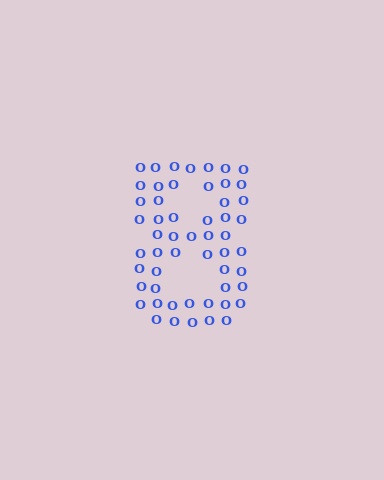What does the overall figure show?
The overall figure shows the digit 8.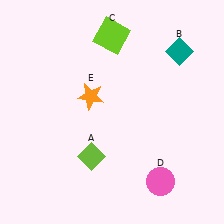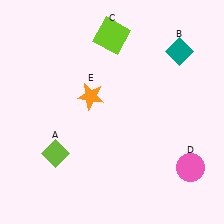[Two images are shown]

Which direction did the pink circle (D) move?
The pink circle (D) moved right.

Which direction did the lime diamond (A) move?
The lime diamond (A) moved left.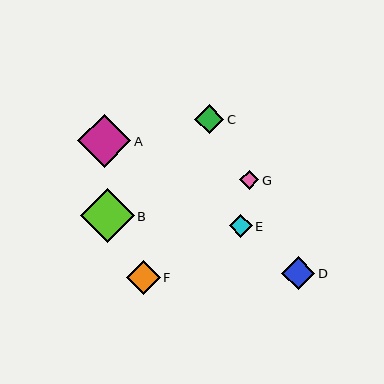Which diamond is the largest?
Diamond B is the largest with a size of approximately 54 pixels.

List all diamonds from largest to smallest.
From largest to smallest: B, A, F, D, C, E, G.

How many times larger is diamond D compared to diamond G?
Diamond D is approximately 1.8 times the size of diamond G.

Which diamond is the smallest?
Diamond G is the smallest with a size of approximately 19 pixels.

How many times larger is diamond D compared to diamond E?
Diamond D is approximately 1.4 times the size of diamond E.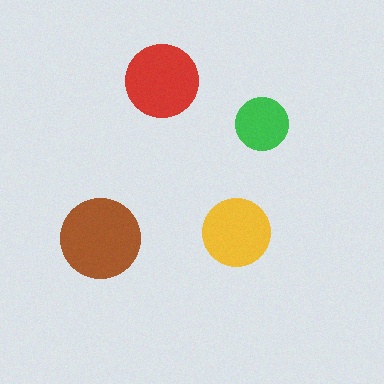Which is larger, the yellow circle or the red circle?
The red one.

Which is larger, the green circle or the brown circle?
The brown one.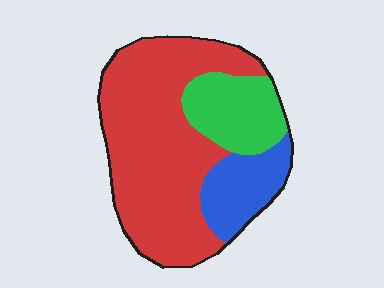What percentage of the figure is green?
Green takes up about one fifth (1/5) of the figure.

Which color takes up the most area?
Red, at roughly 65%.